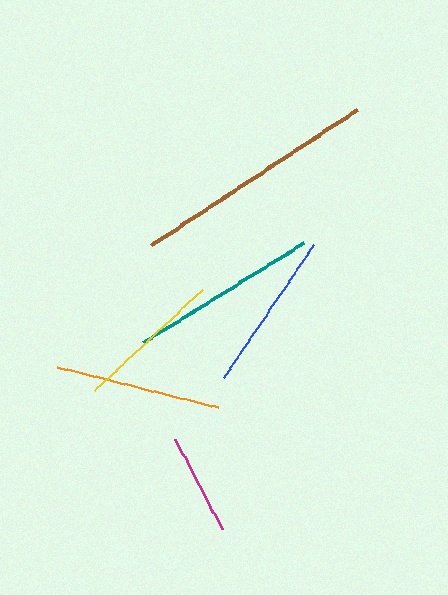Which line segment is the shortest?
The magenta line is the shortest at approximately 102 pixels.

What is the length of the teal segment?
The teal segment is approximately 189 pixels long.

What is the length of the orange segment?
The orange segment is approximately 166 pixels long.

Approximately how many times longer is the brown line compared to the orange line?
The brown line is approximately 1.5 times the length of the orange line.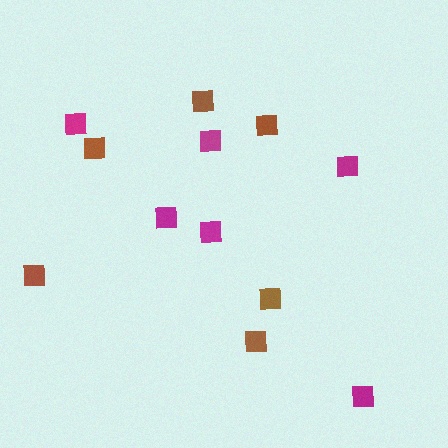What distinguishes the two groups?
There are 2 groups: one group of brown squares (6) and one group of magenta squares (6).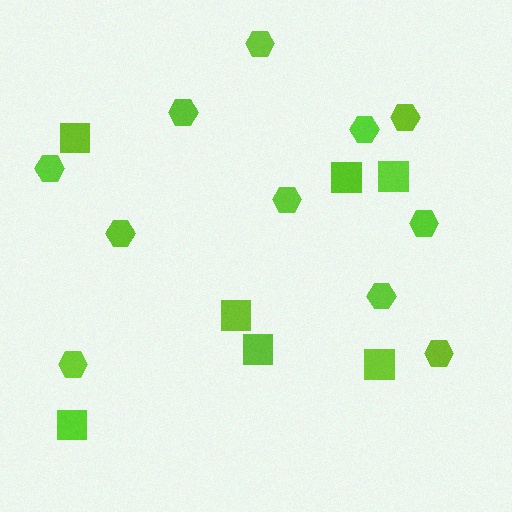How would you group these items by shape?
There are 2 groups: one group of squares (7) and one group of hexagons (11).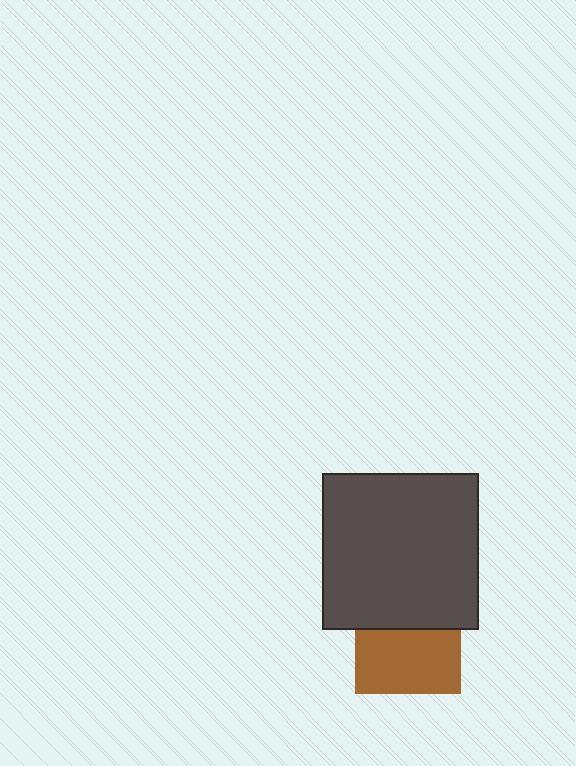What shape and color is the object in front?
The object in front is a dark gray square.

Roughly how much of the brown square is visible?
About half of it is visible (roughly 60%).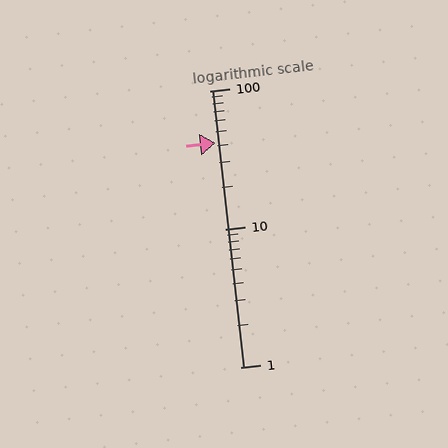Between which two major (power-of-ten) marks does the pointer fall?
The pointer is between 10 and 100.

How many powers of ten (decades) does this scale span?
The scale spans 2 decades, from 1 to 100.